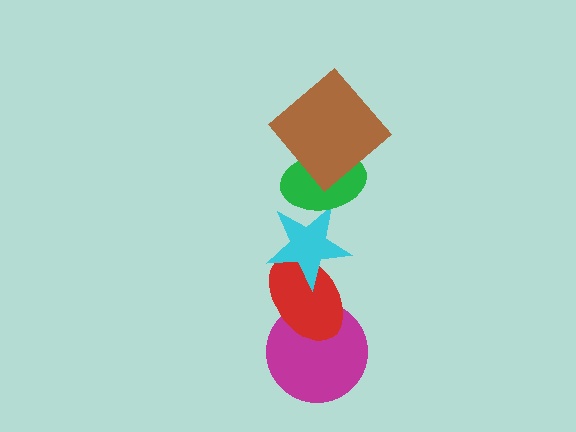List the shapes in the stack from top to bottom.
From top to bottom: the brown diamond, the green ellipse, the cyan star, the red ellipse, the magenta circle.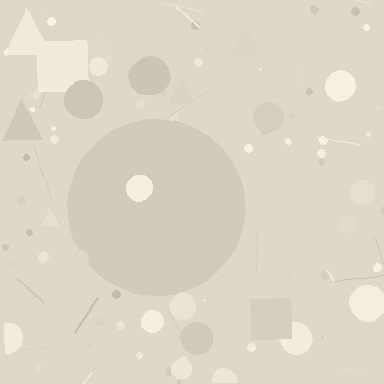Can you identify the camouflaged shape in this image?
The camouflaged shape is a circle.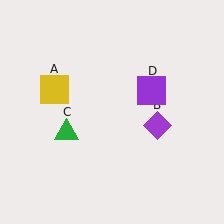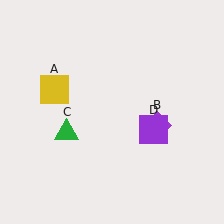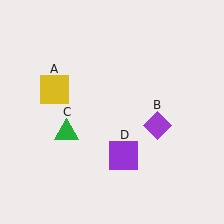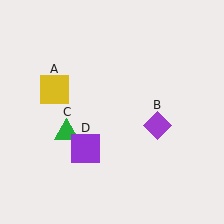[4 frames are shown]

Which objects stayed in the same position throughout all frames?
Yellow square (object A) and purple diamond (object B) and green triangle (object C) remained stationary.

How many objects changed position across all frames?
1 object changed position: purple square (object D).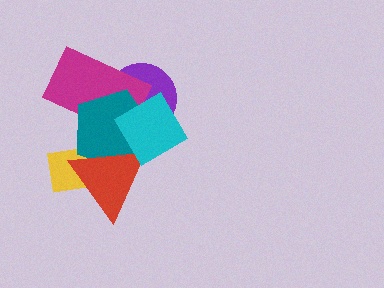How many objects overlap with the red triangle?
3 objects overlap with the red triangle.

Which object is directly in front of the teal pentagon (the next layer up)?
The red triangle is directly in front of the teal pentagon.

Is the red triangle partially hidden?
Yes, it is partially covered by another shape.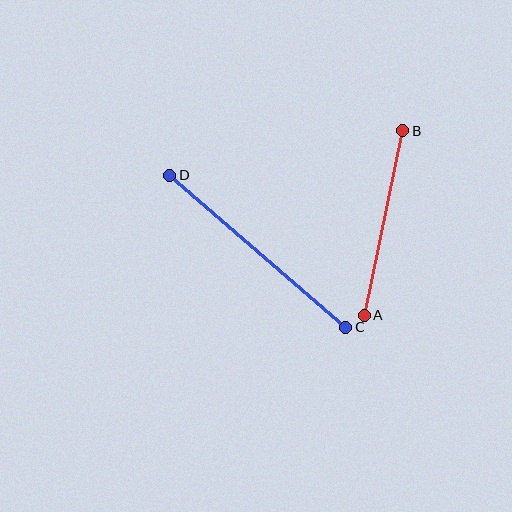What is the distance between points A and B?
The distance is approximately 188 pixels.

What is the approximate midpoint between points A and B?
The midpoint is at approximately (383, 223) pixels.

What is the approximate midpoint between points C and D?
The midpoint is at approximately (258, 251) pixels.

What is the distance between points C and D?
The distance is approximately 233 pixels.